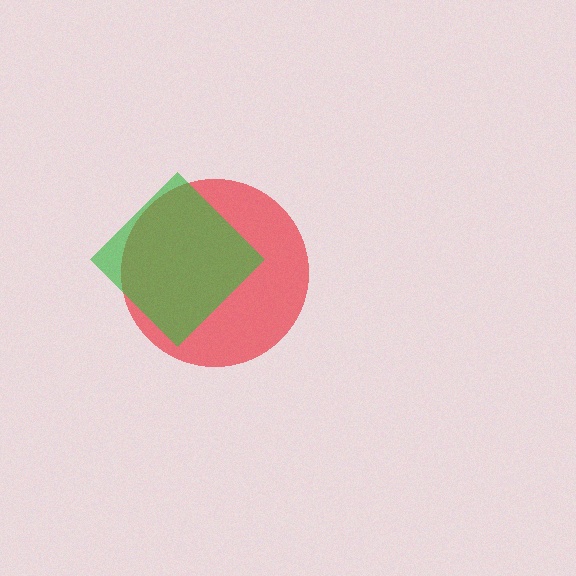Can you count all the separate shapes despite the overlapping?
Yes, there are 2 separate shapes.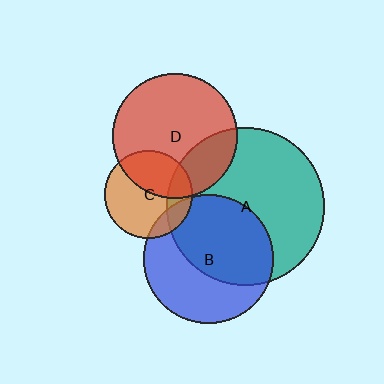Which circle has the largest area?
Circle A (teal).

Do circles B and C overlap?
Yes.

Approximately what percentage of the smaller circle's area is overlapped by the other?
Approximately 15%.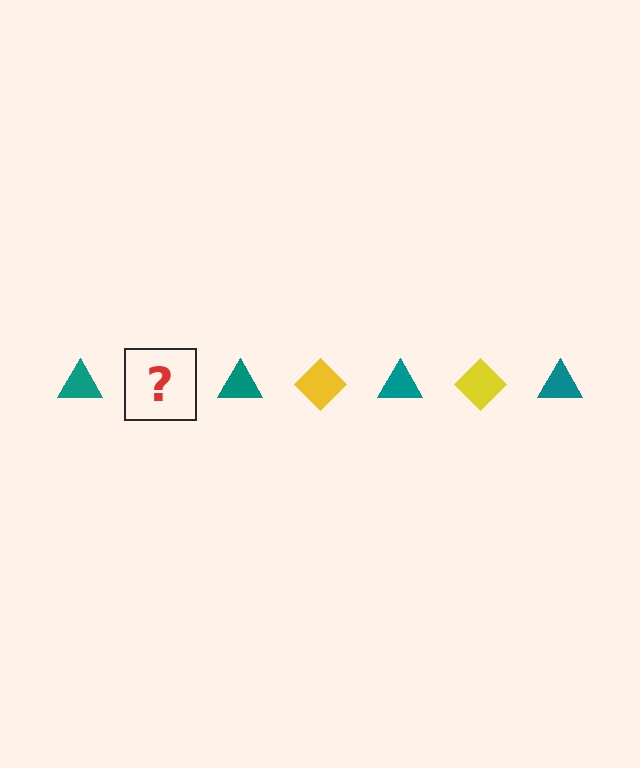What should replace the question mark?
The question mark should be replaced with a yellow diamond.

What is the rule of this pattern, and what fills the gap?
The rule is that the pattern alternates between teal triangle and yellow diamond. The gap should be filled with a yellow diamond.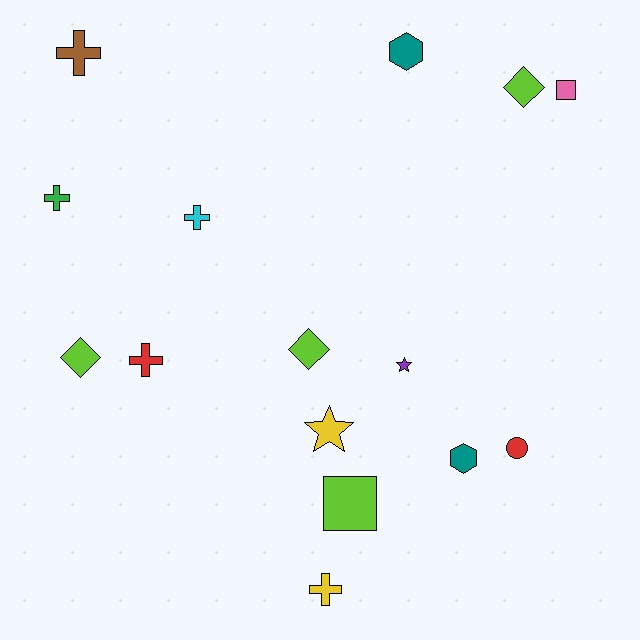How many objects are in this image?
There are 15 objects.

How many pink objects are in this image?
There is 1 pink object.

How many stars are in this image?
There are 2 stars.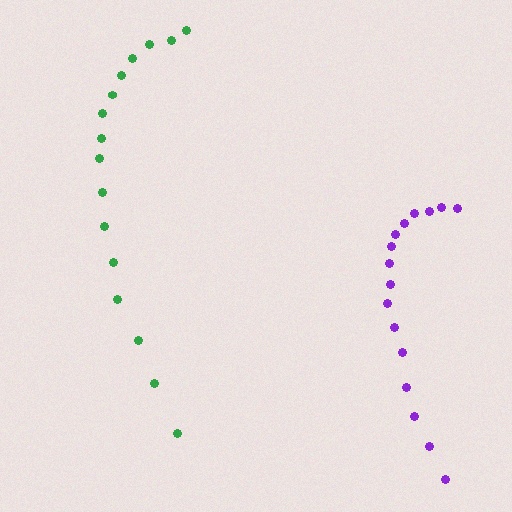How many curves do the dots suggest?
There are 2 distinct paths.